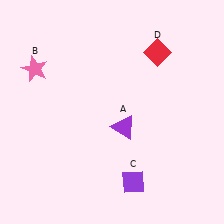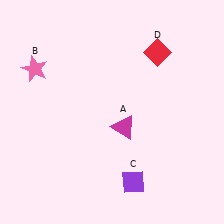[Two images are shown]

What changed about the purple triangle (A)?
In Image 1, A is purple. In Image 2, it changed to magenta.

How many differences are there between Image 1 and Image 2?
There is 1 difference between the two images.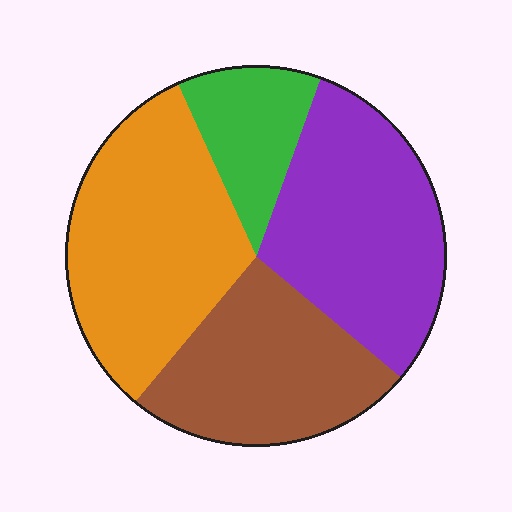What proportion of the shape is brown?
Brown takes up about one quarter (1/4) of the shape.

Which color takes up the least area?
Green, at roughly 10%.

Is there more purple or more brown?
Purple.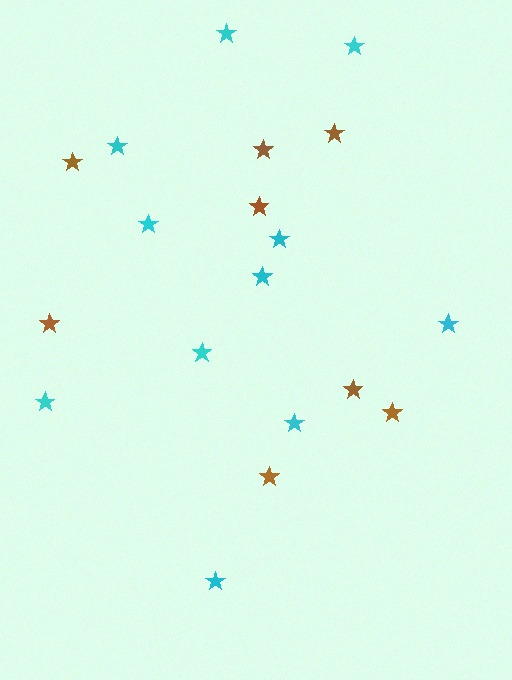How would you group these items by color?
There are 2 groups: one group of cyan stars (11) and one group of brown stars (8).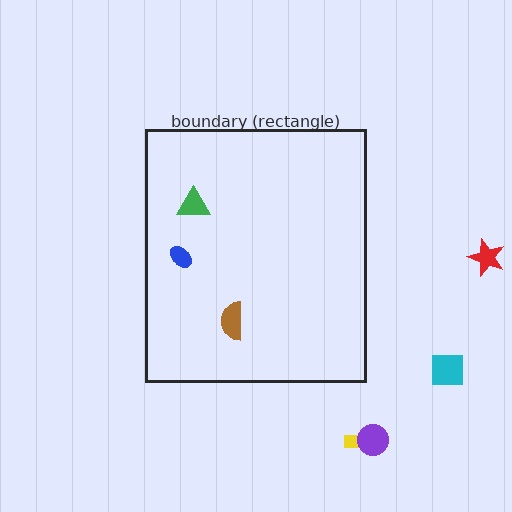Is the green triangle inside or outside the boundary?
Inside.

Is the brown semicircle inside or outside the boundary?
Inside.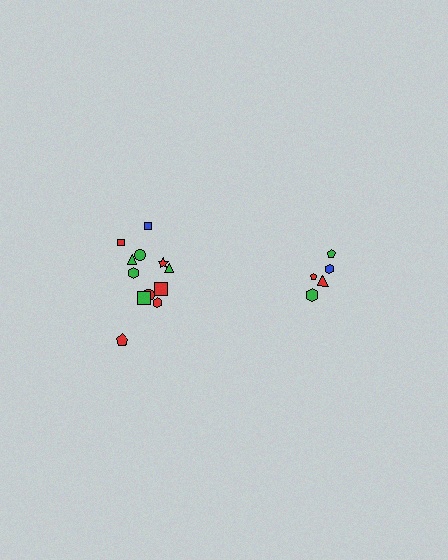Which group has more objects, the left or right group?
The left group.